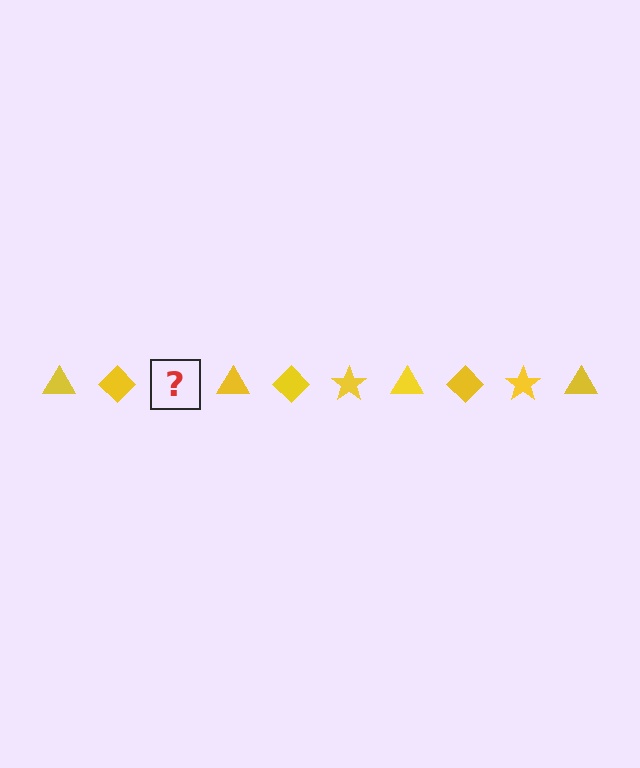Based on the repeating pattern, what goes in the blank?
The blank should be a yellow star.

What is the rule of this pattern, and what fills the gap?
The rule is that the pattern cycles through triangle, diamond, star shapes in yellow. The gap should be filled with a yellow star.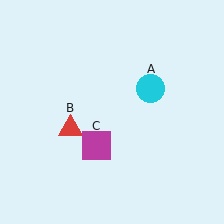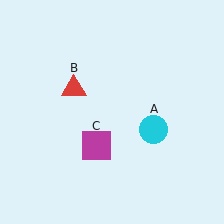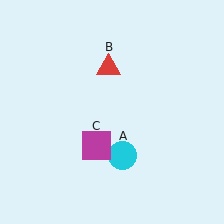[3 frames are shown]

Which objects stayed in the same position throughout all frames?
Magenta square (object C) remained stationary.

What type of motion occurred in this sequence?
The cyan circle (object A), red triangle (object B) rotated clockwise around the center of the scene.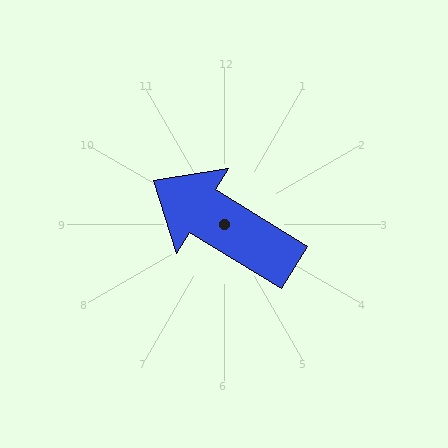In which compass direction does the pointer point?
Northwest.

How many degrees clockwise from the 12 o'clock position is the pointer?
Approximately 302 degrees.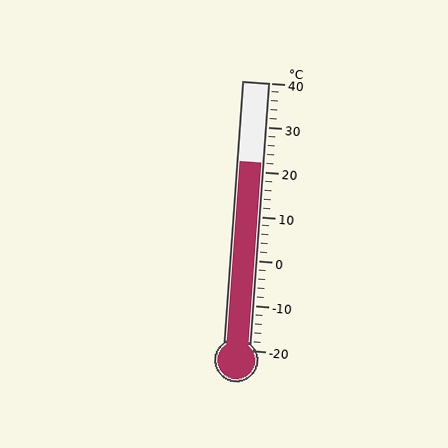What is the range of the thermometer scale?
The thermometer scale ranges from -20°C to 40°C.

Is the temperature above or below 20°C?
The temperature is above 20°C.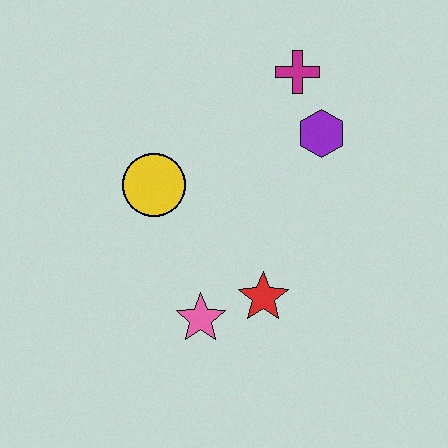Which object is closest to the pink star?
The red star is closest to the pink star.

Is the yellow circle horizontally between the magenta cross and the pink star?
No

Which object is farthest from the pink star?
The magenta cross is farthest from the pink star.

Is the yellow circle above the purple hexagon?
No